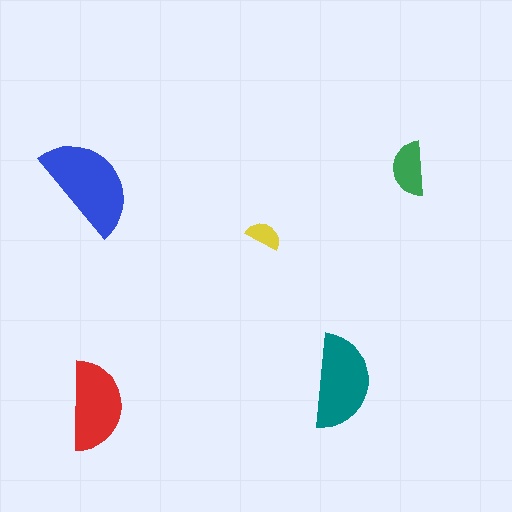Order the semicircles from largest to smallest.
the blue one, the teal one, the red one, the green one, the yellow one.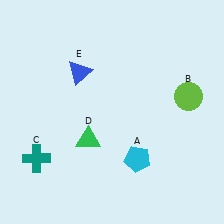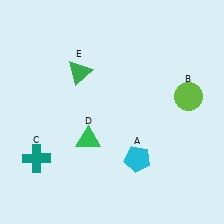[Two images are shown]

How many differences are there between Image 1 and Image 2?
There is 1 difference between the two images.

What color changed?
The triangle (E) changed from blue in Image 1 to green in Image 2.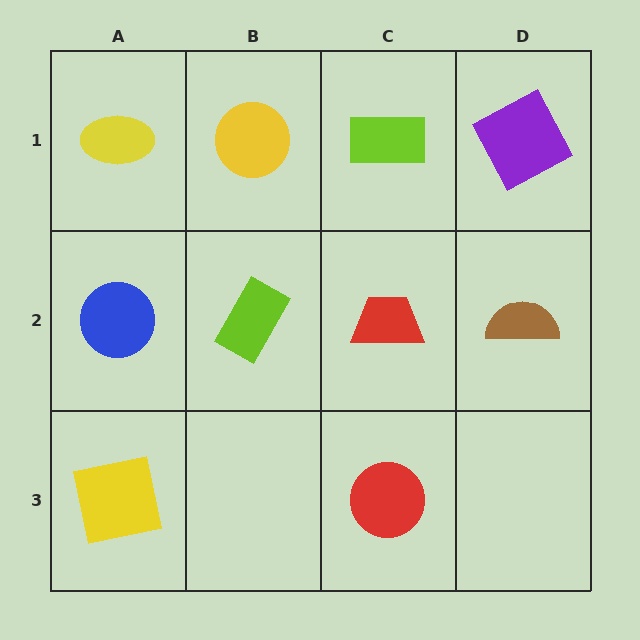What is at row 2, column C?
A red trapezoid.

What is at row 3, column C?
A red circle.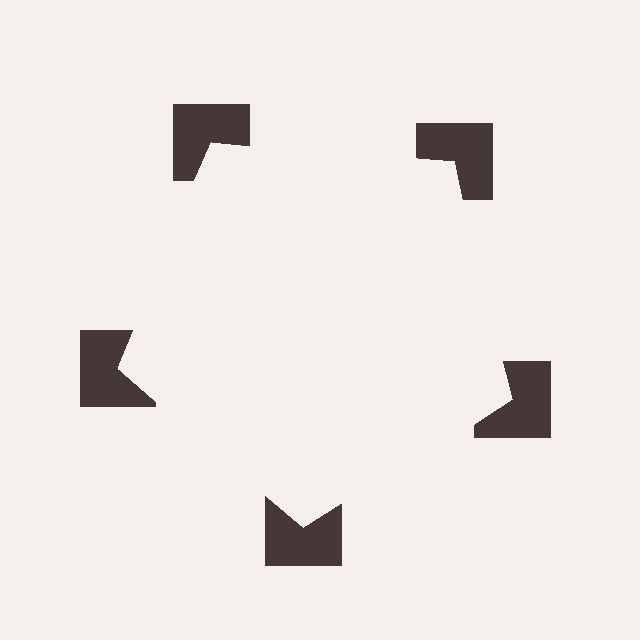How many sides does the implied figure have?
5 sides.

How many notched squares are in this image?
There are 5 — one at each vertex of the illusory pentagon.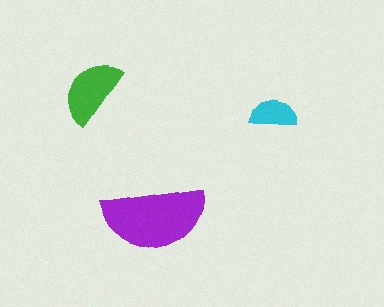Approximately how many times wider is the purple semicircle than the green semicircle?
About 1.5 times wider.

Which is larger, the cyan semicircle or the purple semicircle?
The purple one.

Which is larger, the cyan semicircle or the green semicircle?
The green one.